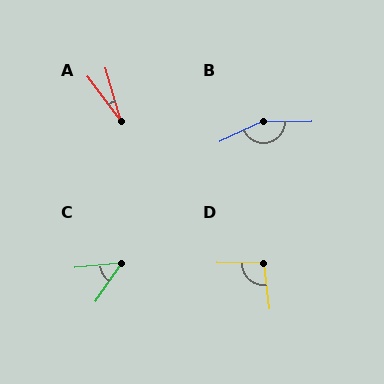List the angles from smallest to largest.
A (21°), C (49°), D (98°), B (156°).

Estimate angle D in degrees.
Approximately 98 degrees.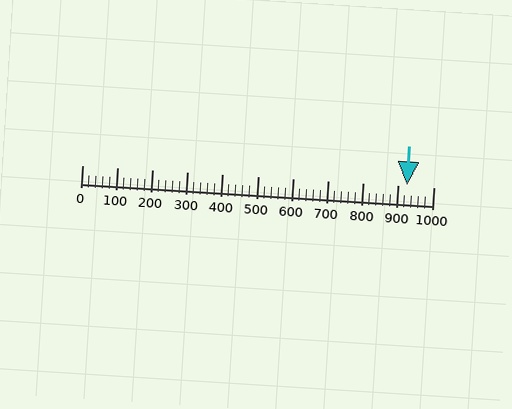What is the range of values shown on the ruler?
The ruler shows values from 0 to 1000.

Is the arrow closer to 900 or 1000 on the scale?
The arrow is closer to 900.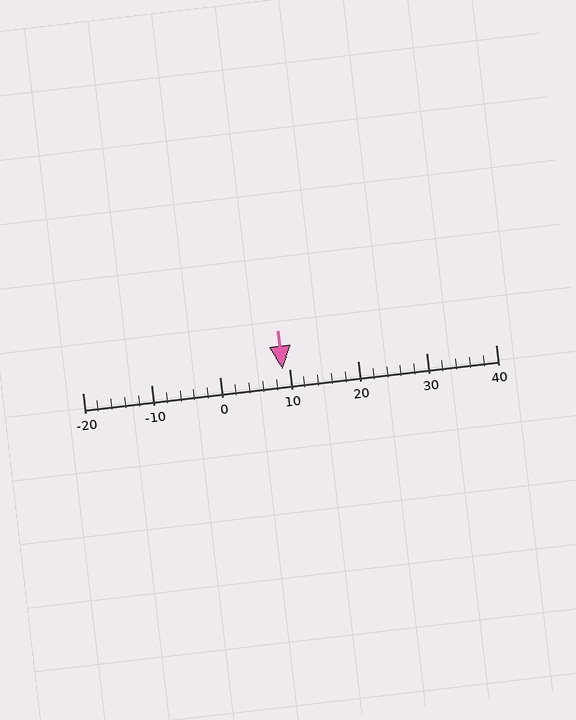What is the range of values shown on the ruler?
The ruler shows values from -20 to 40.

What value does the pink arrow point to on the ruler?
The pink arrow points to approximately 9.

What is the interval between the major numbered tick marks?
The major tick marks are spaced 10 units apart.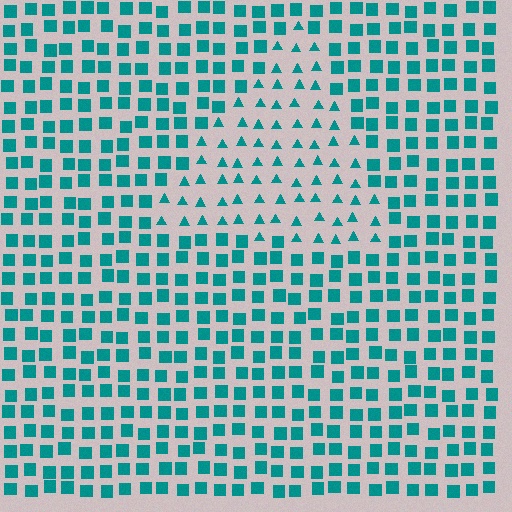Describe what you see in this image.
The image is filled with small teal elements arranged in a uniform grid. A triangle-shaped region contains triangles, while the surrounding area contains squares. The boundary is defined purely by the change in element shape.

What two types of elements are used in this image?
The image uses triangles inside the triangle region and squares outside it.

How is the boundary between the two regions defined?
The boundary is defined by a change in element shape: triangles inside vs. squares outside. All elements share the same color and spacing.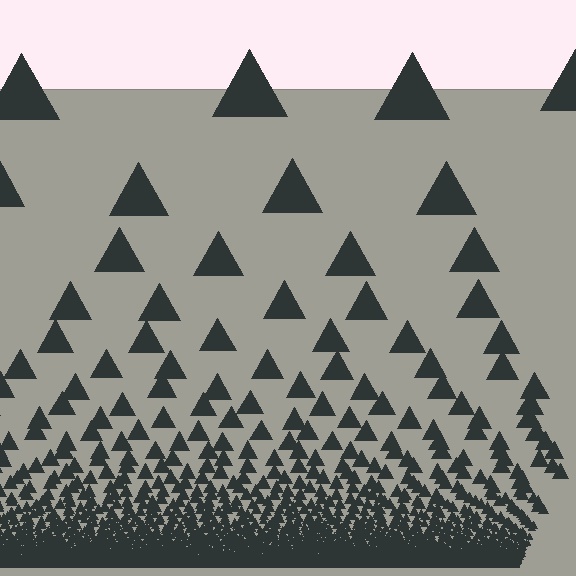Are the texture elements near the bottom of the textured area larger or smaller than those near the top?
Smaller. The gradient is inverted — elements near the bottom are smaller and denser.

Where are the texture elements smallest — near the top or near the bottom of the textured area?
Near the bottom.